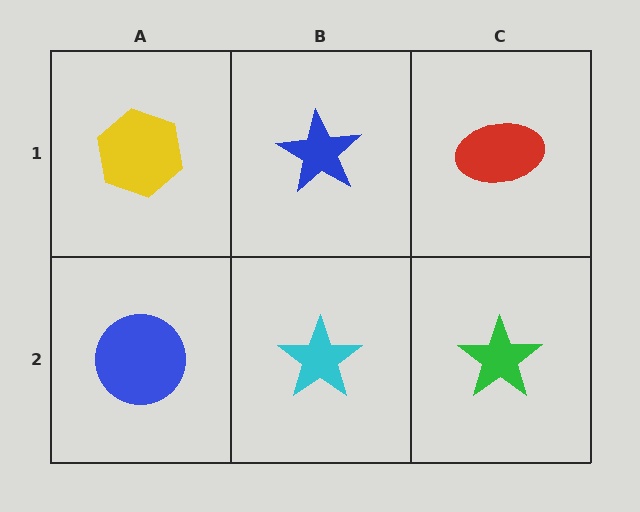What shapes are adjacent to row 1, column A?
A blue circle (row 2, column A), a blue star (row 1, column B).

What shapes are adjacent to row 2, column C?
A red ellipse (row 1, column C), a cyan star (row 2, column B).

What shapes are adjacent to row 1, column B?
A cyan star (row 2, column B), a yellow hexagon (row 1, column A), a red ellipse (row 1, column C).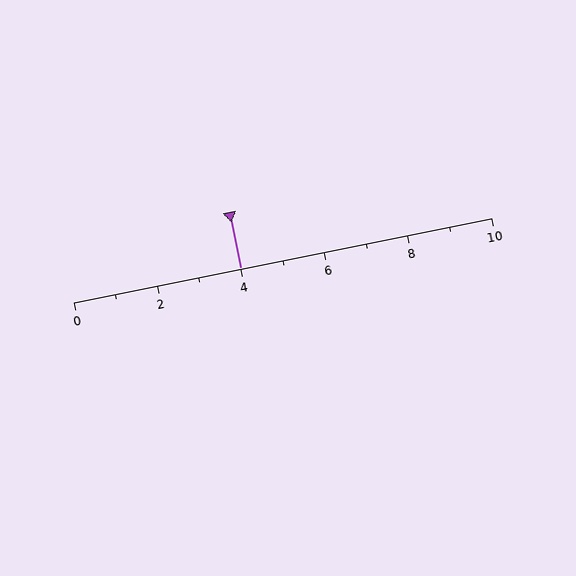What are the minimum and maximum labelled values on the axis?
The axis runs from 0 to 10.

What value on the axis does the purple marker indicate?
The marker indicates approximately 4.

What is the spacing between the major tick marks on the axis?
The major ticks are spaced 2 apart.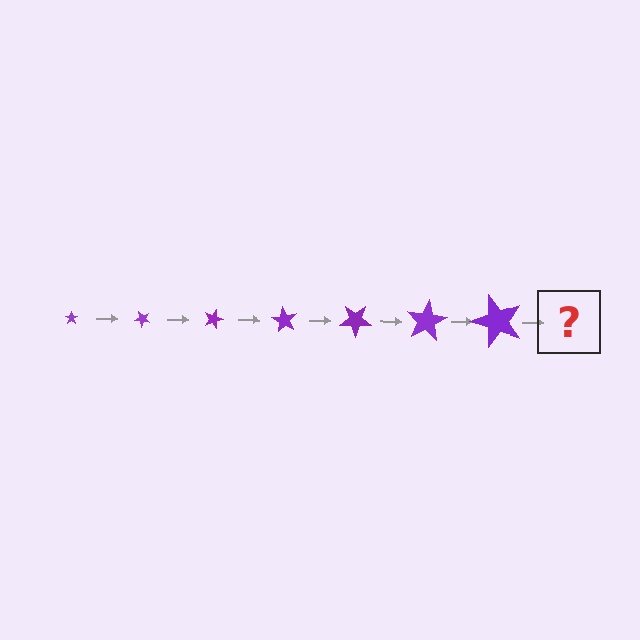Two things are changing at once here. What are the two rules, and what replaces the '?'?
The two rules are that the star grows larger each step and it rotates 45 degrees each step. The '?' should be a star, larger than the previous one and rotated 315 degrees from the start.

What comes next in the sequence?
The next element should be a star, larger than the previous one and rotated 315 degrees from the start.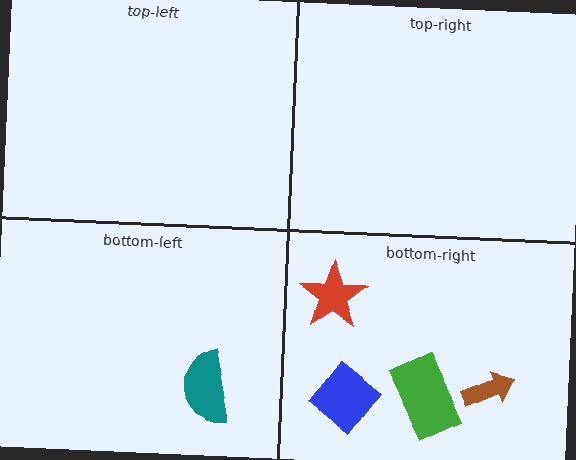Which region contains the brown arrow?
The bottom-right region.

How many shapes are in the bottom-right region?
4.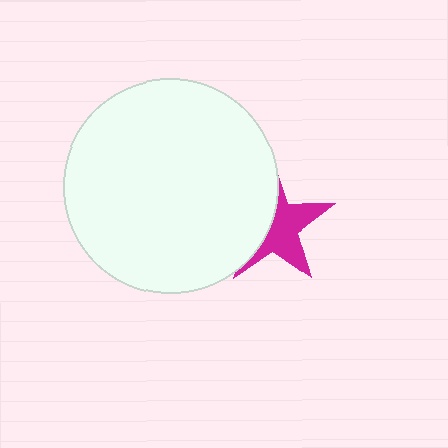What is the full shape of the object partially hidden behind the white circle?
The partially hidden object is a magenta star.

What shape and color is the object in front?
The object in front is a white circle.